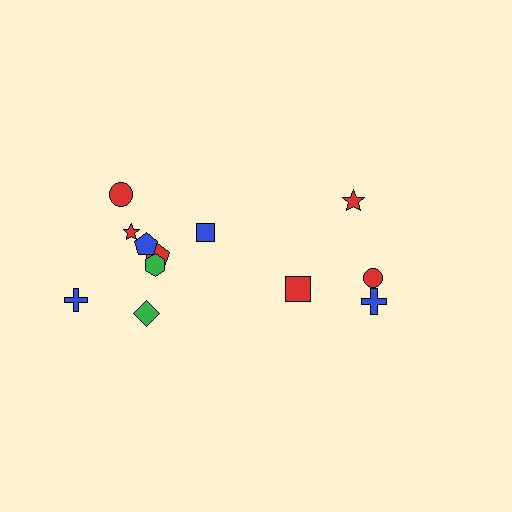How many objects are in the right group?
There are 4 objects.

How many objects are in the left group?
There are 8 objects.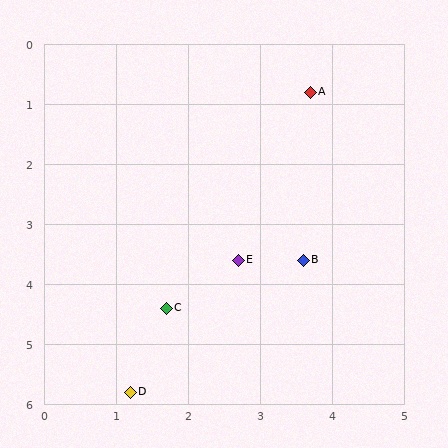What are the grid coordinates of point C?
Point C is at approximately (1.7, 4.4).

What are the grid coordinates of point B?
Point B is at approximately (3.6, 3.6).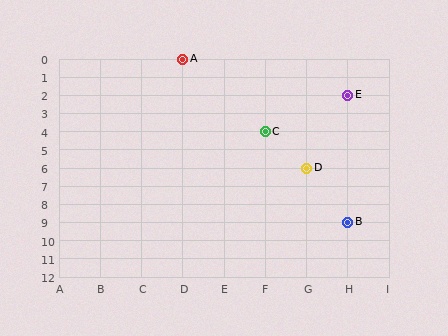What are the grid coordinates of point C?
Point C is at grid coordinates (F, 4).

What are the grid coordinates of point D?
Point D is at grid coordinates (G, 6).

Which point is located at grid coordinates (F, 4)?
Point C is at (F, 4).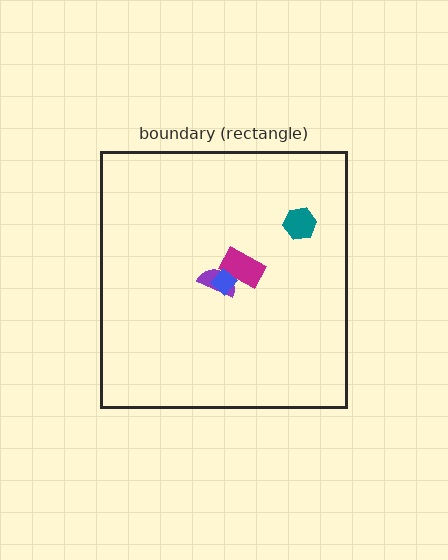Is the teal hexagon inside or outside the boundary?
Inside.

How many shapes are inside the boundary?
4 inside, 0 outside.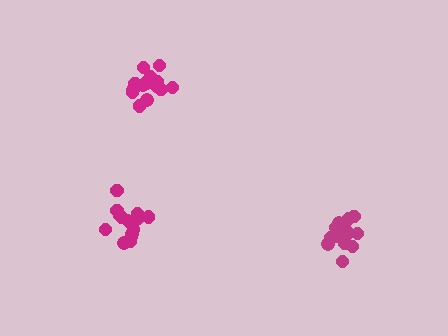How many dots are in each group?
Group 1: 17 dots, Group 2: 16 dots, Group 3: 18 dots (51 total).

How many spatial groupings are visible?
There are 3 spatial groupings.